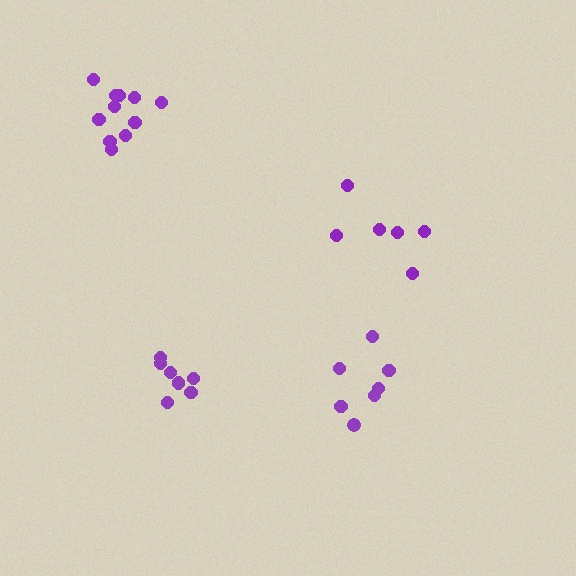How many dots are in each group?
Group 1: 11 dots, Group 2: 6 dots, Group 3: 7 dots, Group 4: 7 dots (31 total).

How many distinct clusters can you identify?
There are 4 distinct clusters.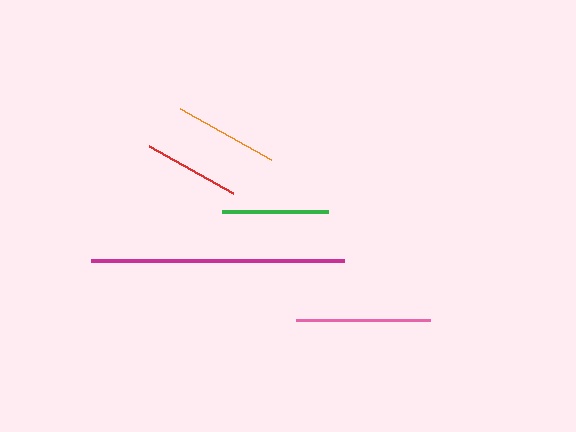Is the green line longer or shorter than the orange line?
The green line is longer than the orange line.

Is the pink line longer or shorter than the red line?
The pink line is longer than the red line.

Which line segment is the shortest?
The red line is the shortest at approximately 96 pixels.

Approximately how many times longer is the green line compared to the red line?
The green line is approximately 1.1 times the length of the red line.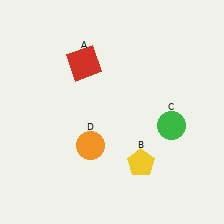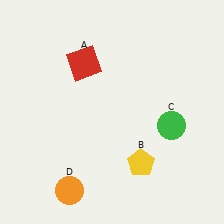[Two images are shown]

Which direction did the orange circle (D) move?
The orange circle (D) moved down.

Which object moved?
The orange circle (D) moved down.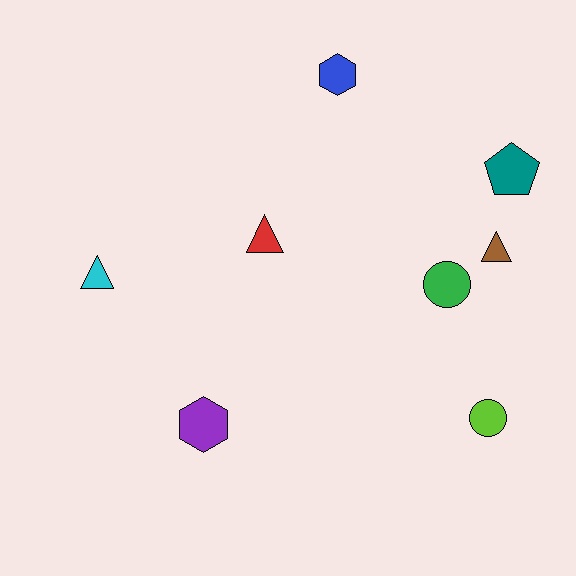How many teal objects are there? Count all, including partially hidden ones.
There is 1 teal object.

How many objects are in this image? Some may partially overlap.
There are 8 objects.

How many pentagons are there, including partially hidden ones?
There is 1 pentagon.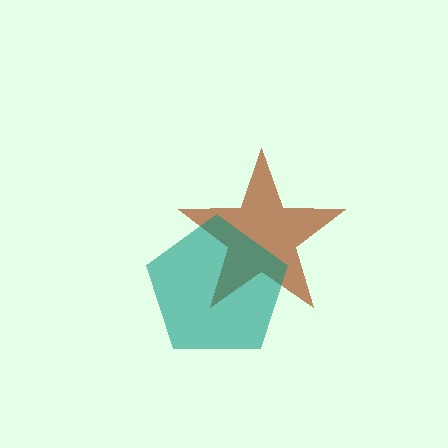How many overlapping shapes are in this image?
There are 2 overlapping shapes in the image.